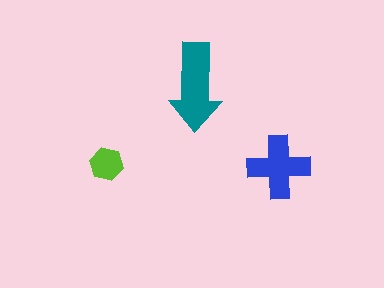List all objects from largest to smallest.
The teal arrow, the blue cross, the lime hexagon.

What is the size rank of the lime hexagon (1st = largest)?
3rd.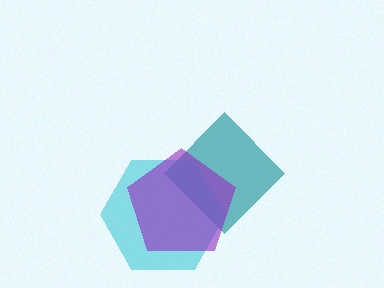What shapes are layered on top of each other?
The layered shapes are: a teal diamond, a cyan hexagon, a purple pentagon.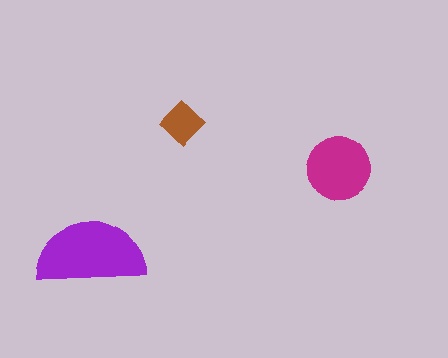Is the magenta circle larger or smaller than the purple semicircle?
Smaller.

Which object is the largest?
The purple semicircle.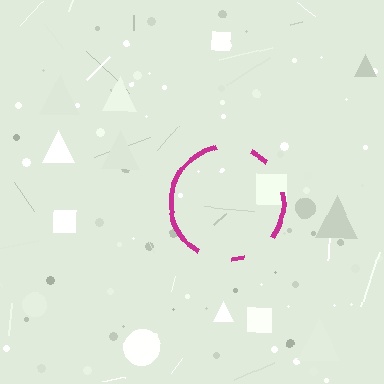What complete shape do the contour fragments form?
The contour fragments form a circle.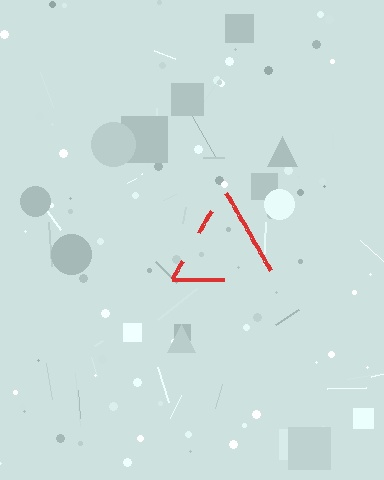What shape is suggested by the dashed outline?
The dashed outline suggests a triangle.